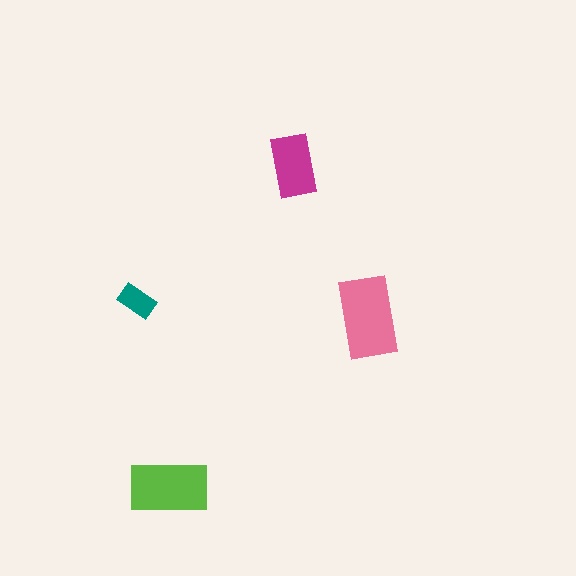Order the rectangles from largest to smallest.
the pink one, the lime one, the magenta one, the teal one.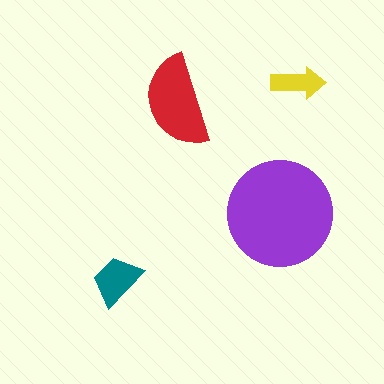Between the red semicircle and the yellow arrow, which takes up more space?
The red semicircle.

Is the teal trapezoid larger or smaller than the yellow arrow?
Larger.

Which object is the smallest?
The yellow arrow.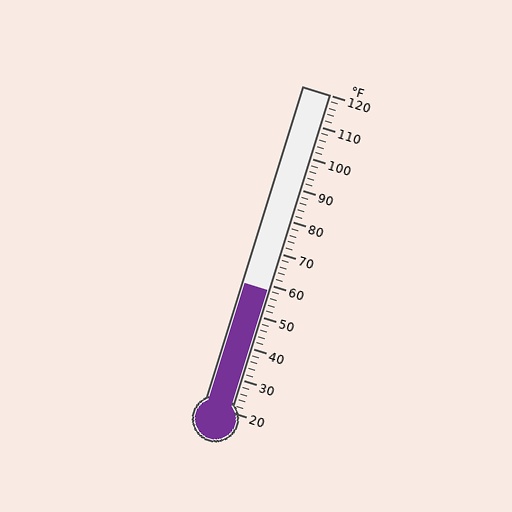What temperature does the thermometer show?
The thermometer shows approximately 58°F.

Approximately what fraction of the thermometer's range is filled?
The thermometer is filled to approximately 40% of its range.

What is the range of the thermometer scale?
The thermometer scale ranges from 20°F to 120°F.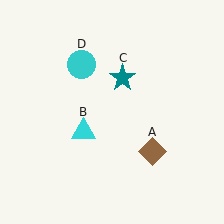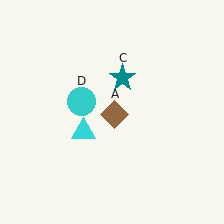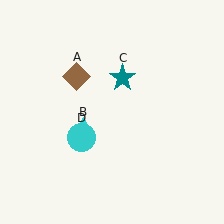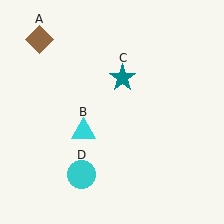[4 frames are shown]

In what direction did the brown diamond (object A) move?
The brown diamond (object A) moved up and to the left.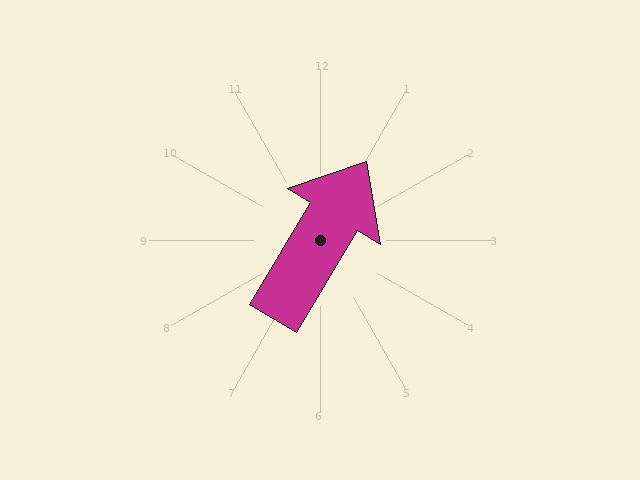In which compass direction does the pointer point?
Northeast.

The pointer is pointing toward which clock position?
Roughly 1 o'clock.